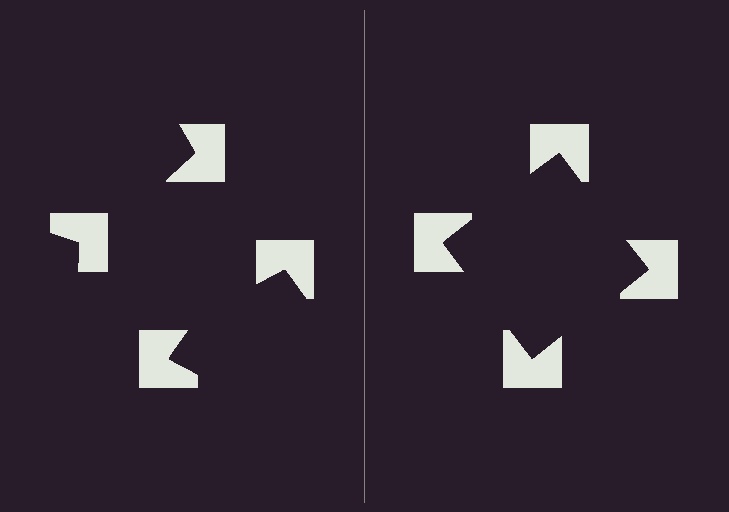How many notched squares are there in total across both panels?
8 — 4 on each side.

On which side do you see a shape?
An illusory square appears on the right side. On the left side the wedge cuts are rotated, so no coherent shape forms.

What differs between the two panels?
The notched squares are positioned identically on both sides; only the wedge orientations differ. On the right they align to a square; on the left they are misaligned.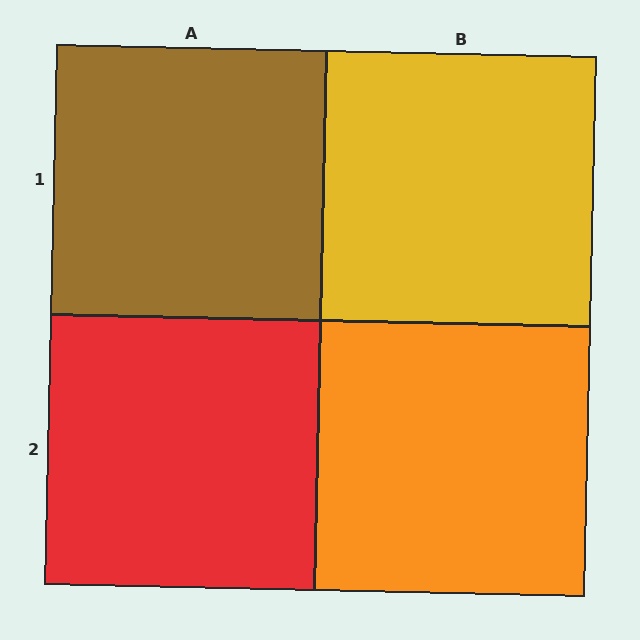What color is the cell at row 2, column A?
Red.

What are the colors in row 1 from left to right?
Brown, yellow.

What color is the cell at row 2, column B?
Orange.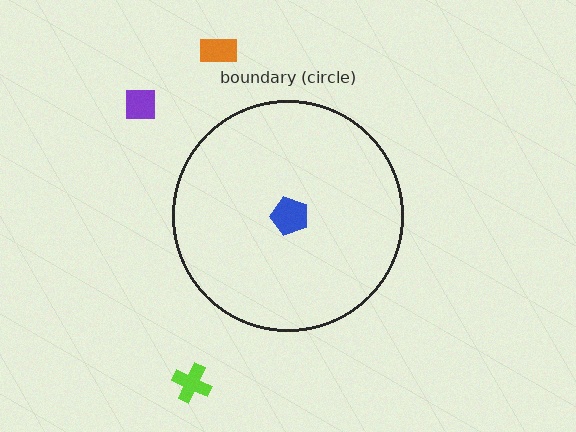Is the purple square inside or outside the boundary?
Outside.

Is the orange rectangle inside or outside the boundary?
Outside.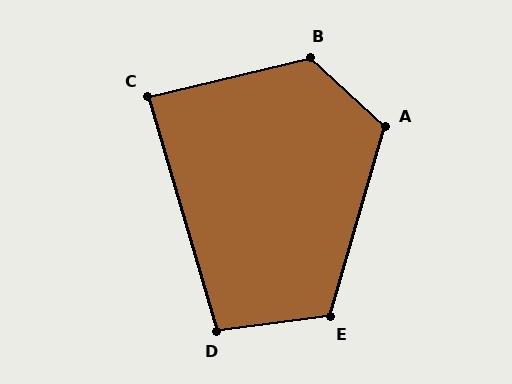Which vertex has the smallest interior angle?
C, at approximately 87 degrees.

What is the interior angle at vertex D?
Approximately 99 degrees (obtuse).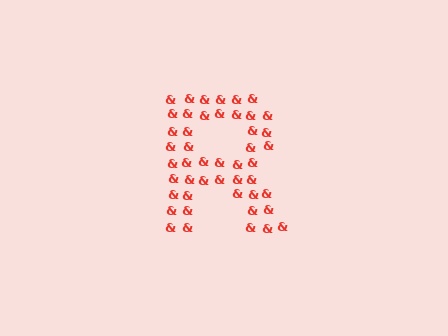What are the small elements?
The small elements are ampersands.